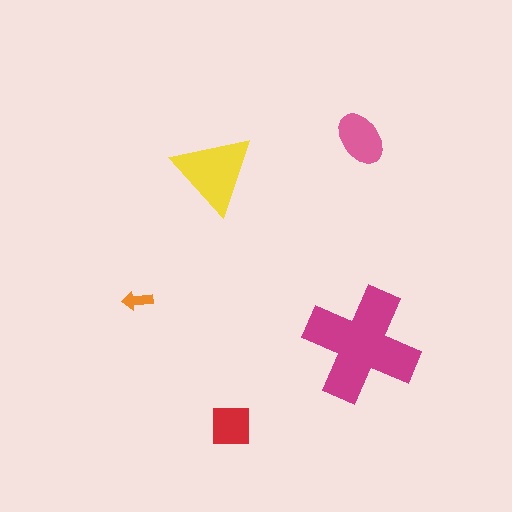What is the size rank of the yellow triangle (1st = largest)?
2nd.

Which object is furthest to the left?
The orange arrow is leftmost.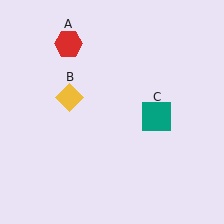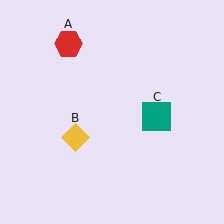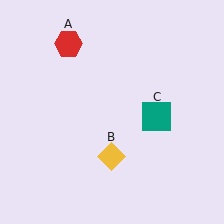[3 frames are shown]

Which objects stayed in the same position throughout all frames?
Red hexagon (object A) and teal square (object C) remained stationary.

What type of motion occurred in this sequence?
The yellow diamond (object B) rotated counterclockwise around the center of the scene.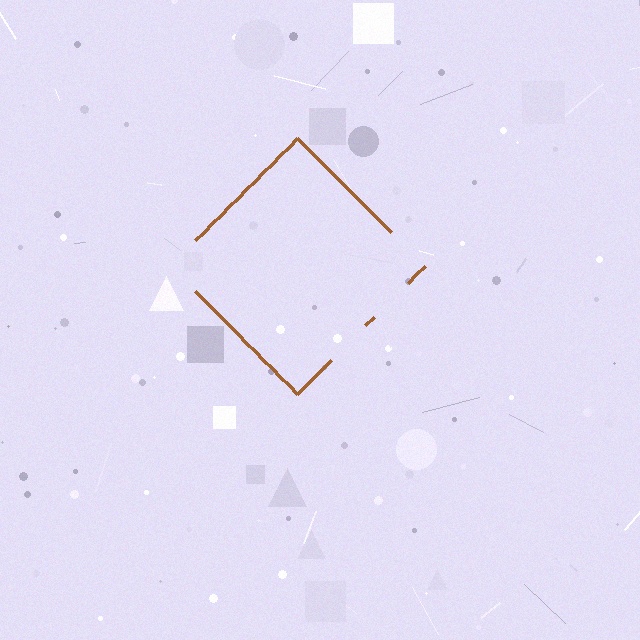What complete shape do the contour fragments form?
The contour fragments form a diamond.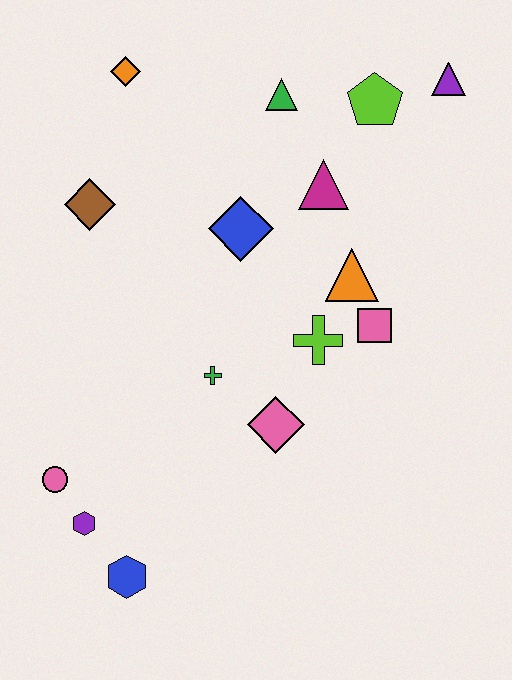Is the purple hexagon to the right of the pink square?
No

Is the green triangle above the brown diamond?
Yes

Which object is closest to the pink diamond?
The green cross is closest to the pink diamond.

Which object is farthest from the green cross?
The purple triangle is farthest from the green cross.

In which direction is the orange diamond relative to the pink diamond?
The orange diamond is above the pink diamond.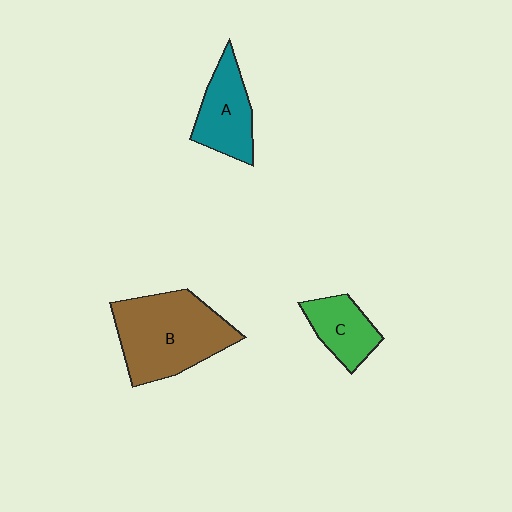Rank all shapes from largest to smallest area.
From largest to smallest: B (brown), A (teal), C (green).